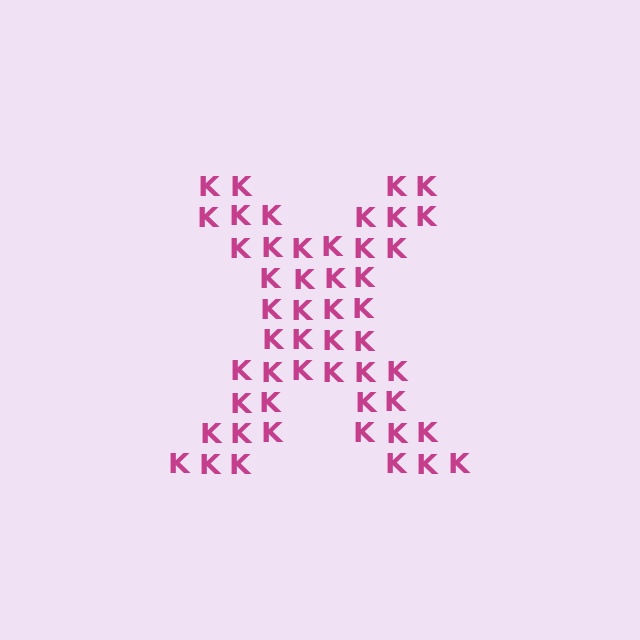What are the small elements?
The small elements are letter K's.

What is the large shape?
The large shape is the letter X.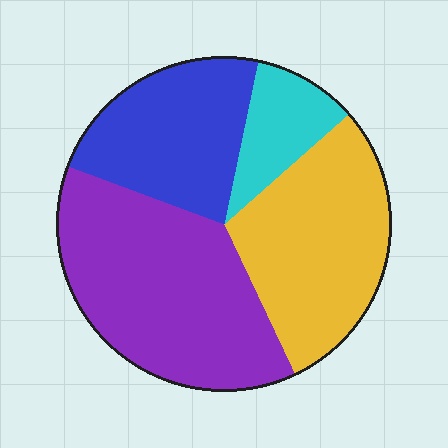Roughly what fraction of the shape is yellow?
Yellow covers roughly 30% of the shape.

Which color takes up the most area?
Purple, at roughly 40%.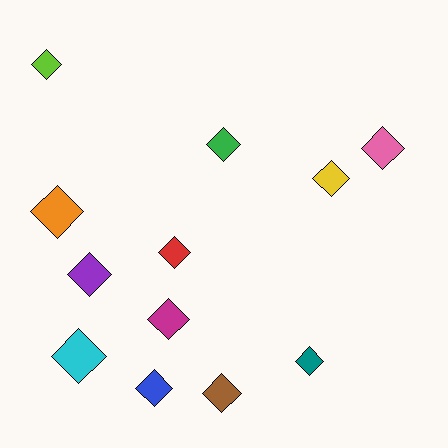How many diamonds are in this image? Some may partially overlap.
There are 12 diamonds.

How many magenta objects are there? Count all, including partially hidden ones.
There is 1 magenta object.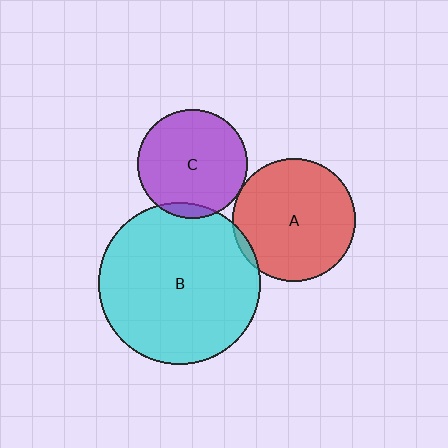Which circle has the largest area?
Circle B (cyan).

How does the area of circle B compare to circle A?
Approximately 1.7 times.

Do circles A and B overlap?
Yes.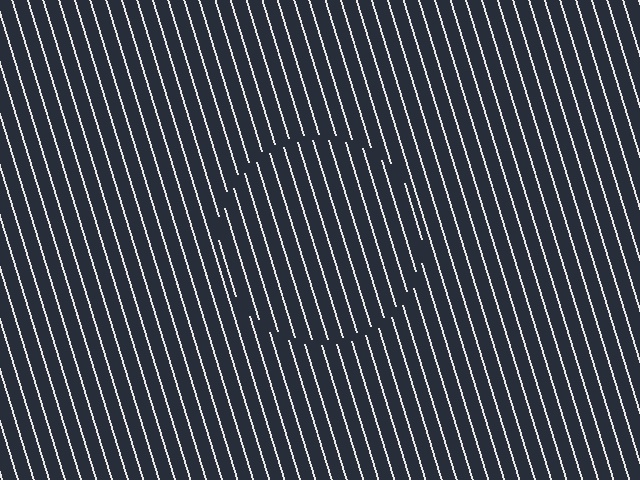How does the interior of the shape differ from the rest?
The interior of the shape contains the same grating, shifted by half a period — the contour is defined by the phase discontinuity where line-ends from the inner and outer gratings abut.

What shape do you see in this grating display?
An illusory circle. The interior of the shape contains the same grating, shifted by half a period — the contour is defined by the phase discontinuity where line-ends from the inner and outer gratings abut.